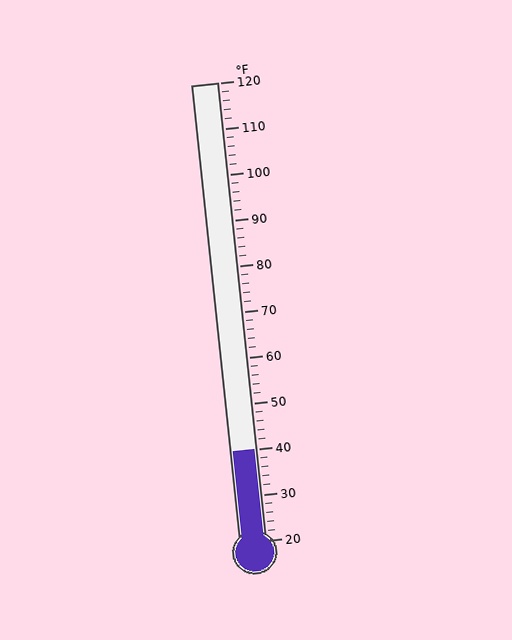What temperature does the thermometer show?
The thermometer shows approximately 40°F.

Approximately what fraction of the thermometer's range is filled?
The thermometer is filled to approximately 20% of its range.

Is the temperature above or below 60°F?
The temperature is below 60°F.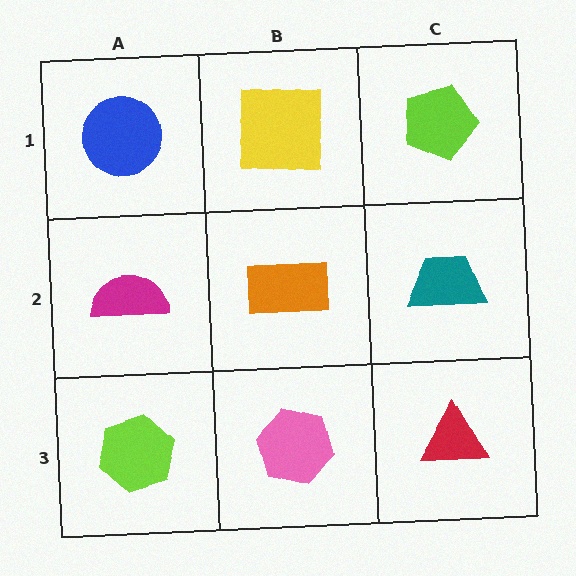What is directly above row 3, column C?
A teal trapezoid.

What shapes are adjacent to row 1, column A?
A magenta semicircle (row 2, column A), a yellow square (row 1, column B).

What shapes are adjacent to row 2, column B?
A yellow square (row 1, column B), a pink hexagon (row 3, column B), a magenta semicircle (row 2, column A), a teal trapezoid (row 2, column C).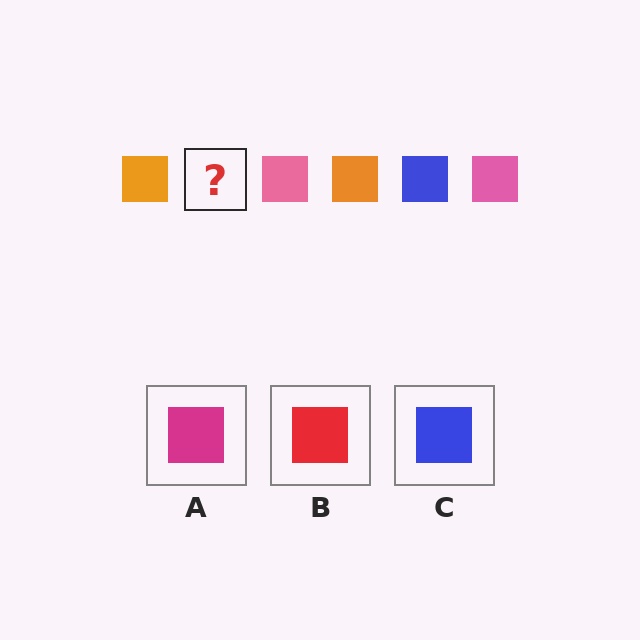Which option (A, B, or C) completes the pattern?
C.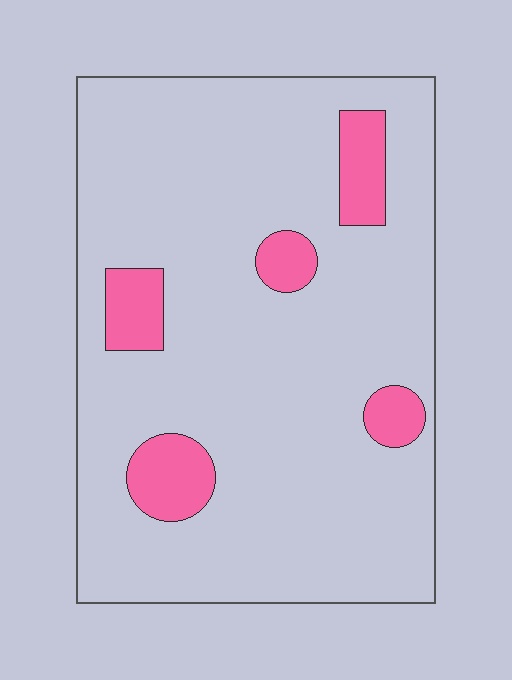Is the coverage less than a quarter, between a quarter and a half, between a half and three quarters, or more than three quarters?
Less than a quarter.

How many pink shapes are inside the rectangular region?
5.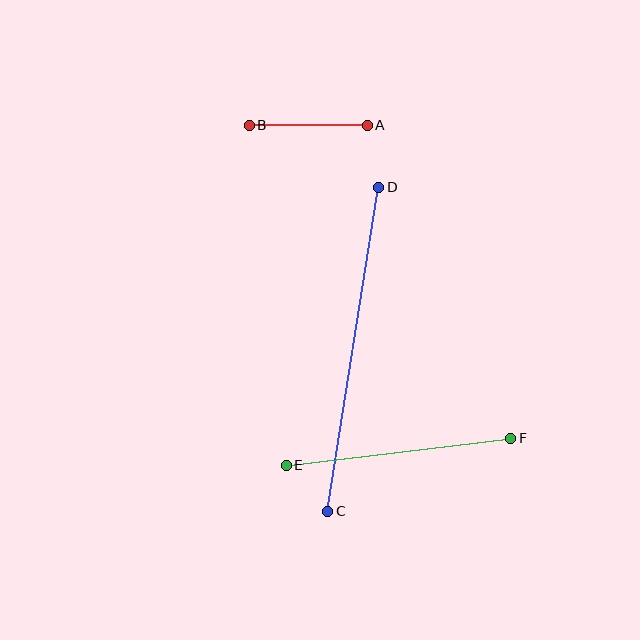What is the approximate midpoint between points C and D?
The midpoint is at approximately (353, 349) pixels.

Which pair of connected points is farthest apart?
Points C and D are farthest apart.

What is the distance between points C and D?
The distance is approximately 328 pixels.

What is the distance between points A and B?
The distance is approximately 118 pixels.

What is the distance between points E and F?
The distance is approximately 226 pixels.